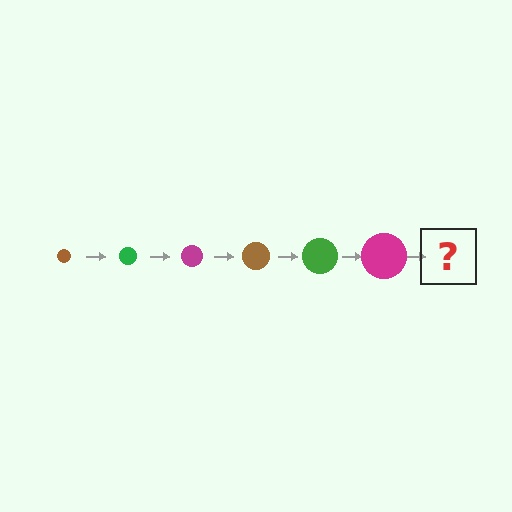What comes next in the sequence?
The next element should be a brown circle, larger than the previous one.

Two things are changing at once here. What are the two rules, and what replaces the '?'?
The two rules are that the circle grows larger each step and the color cycles through brown, green, and magenta. The '?' should be a brown circle, larger than the previous one.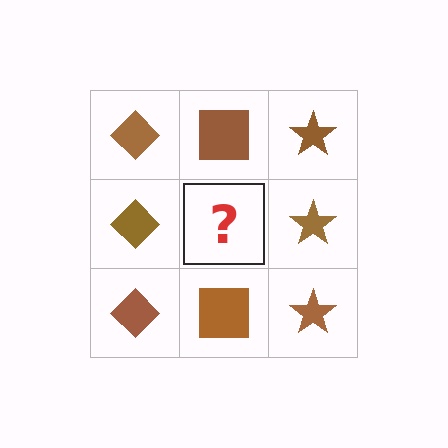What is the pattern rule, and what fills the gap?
The rule is that each column has a consistent shape. The gap should be filled with a brown square.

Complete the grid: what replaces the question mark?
The question mark should be replaced with a brown square.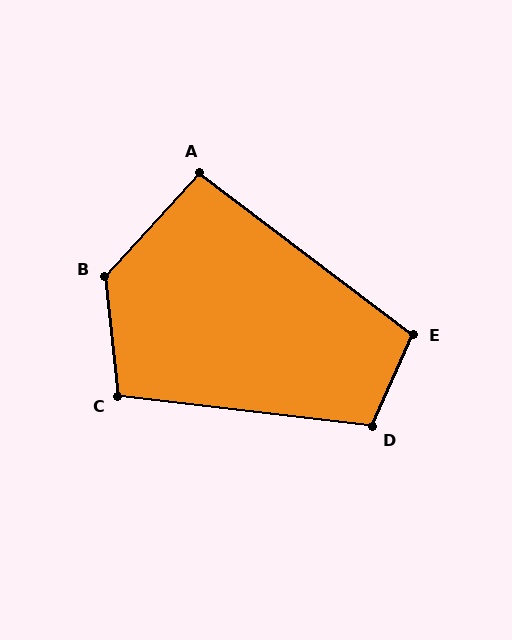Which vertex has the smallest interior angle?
A, at approximately 95 degrees.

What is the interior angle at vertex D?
Approximately 107 degrees (obtuse).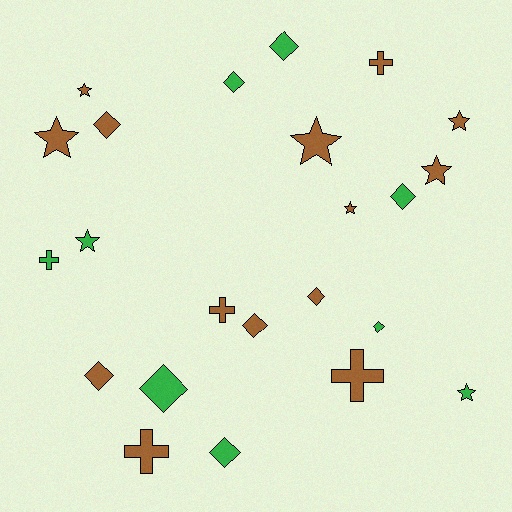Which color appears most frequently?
Brown, with 14 objects.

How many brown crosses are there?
There are 4 brown crosses.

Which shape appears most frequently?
Diamond, with 10 objects.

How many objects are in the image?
There are 23 objects.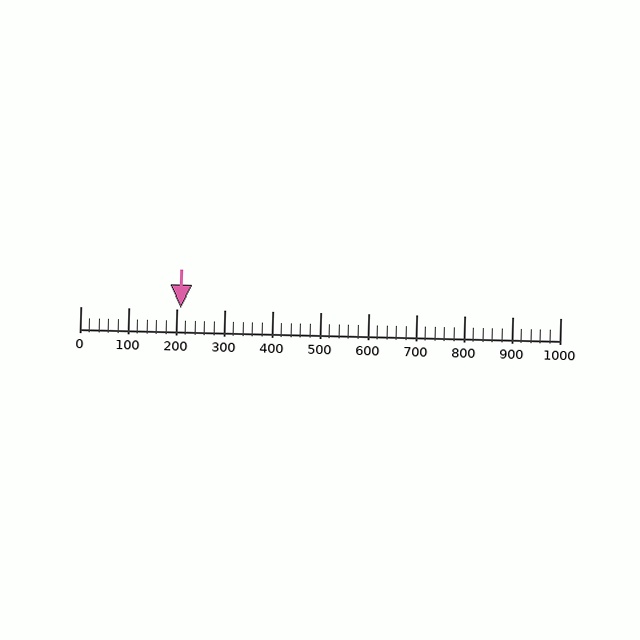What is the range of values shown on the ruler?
The ruler shows values from 0 to 1000.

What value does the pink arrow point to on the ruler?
The pink arrow points to approximately 209.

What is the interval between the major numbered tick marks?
The major tick marks are spaced 100 units apart.